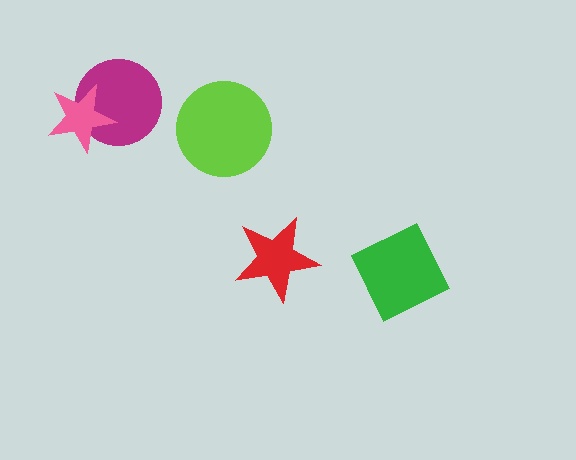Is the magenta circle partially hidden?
Yes, it is partially covered by another shape.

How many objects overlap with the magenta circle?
1 object overlaps with the magenta circle.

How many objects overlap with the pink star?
1 object overlaps with the pink star.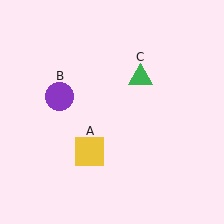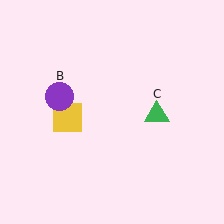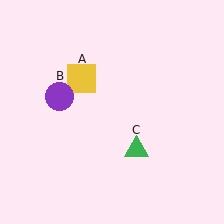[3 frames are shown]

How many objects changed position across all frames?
2 objects changed position: yellow square (object A), green triangle (object C).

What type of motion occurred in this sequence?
The yellow square (object A), green triangle (object C) rotated clockwise around the center of the scene.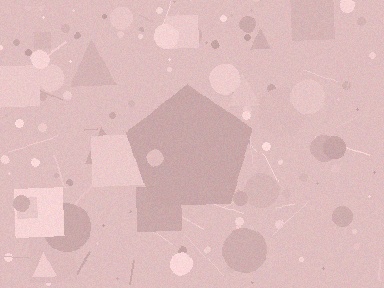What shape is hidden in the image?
A pentagon is hidden in the image.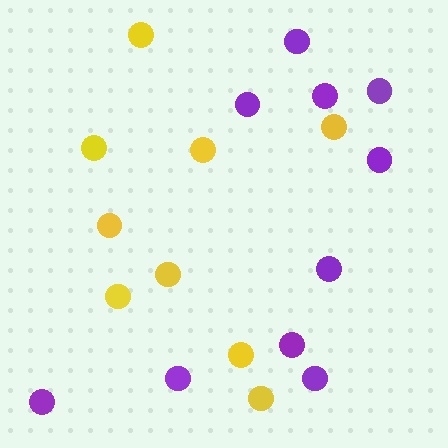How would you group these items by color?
There are 2 groups: one group of yellow circles (9) and one group of purple circles (10).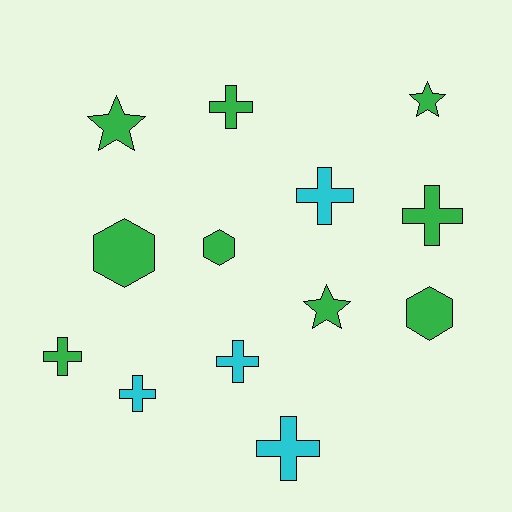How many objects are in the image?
There are 13 objects.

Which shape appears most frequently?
Cross, with 7 objects.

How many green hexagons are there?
There are 3 green hexagons.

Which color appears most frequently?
Green, with 9 objects.